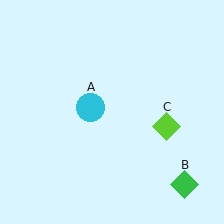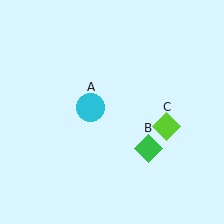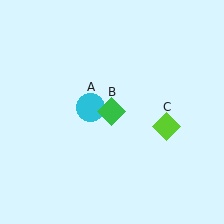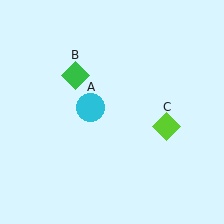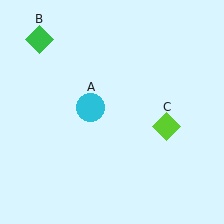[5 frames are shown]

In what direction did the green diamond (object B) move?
The green diamond (object B) moved up and to the left.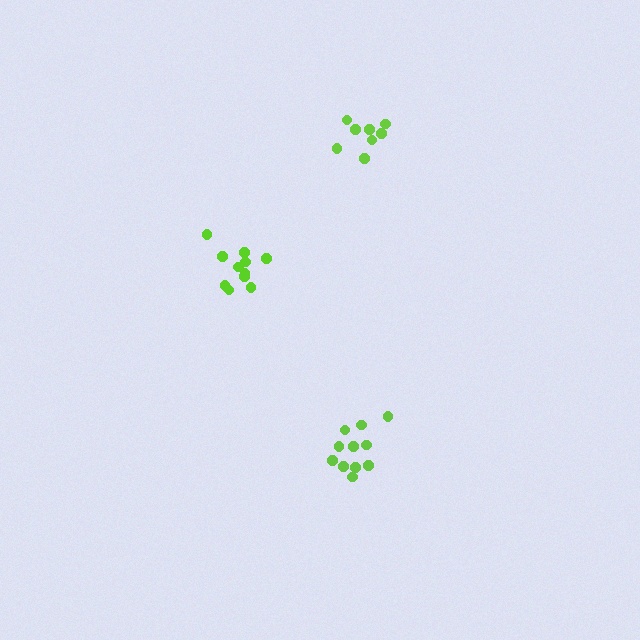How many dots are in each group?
Group 1: 11 dots, Group 2: 8 dots, Group 3: 11 dots (30 total).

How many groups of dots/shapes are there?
There are 3 groups.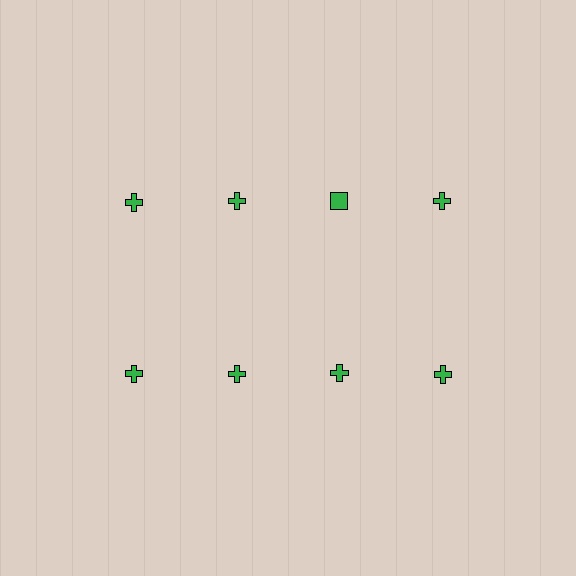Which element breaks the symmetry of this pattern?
The green square in the top row, center column breaks the symmetry. All other shapes are green crosses.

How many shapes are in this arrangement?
There are 8 shapes arranged in a grid pattern.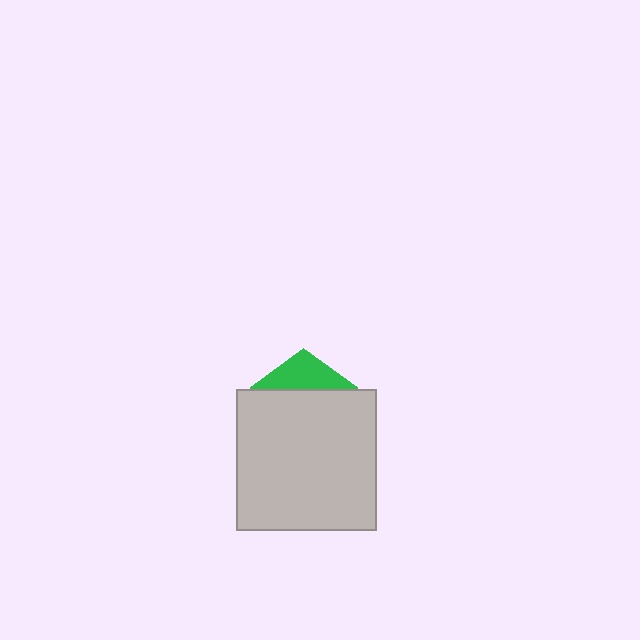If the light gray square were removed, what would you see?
You would see the complete green pentagon.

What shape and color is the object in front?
The object in front is a light gray square.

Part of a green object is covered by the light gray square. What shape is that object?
It is a pentagon.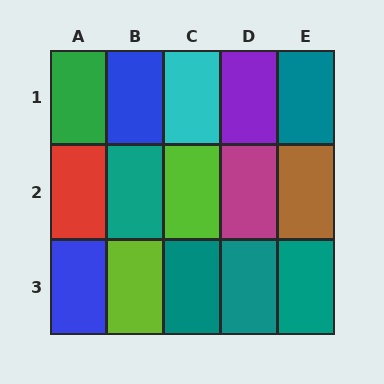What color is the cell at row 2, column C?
Lime.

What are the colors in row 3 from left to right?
Blue, lime, teal, teal, teal.